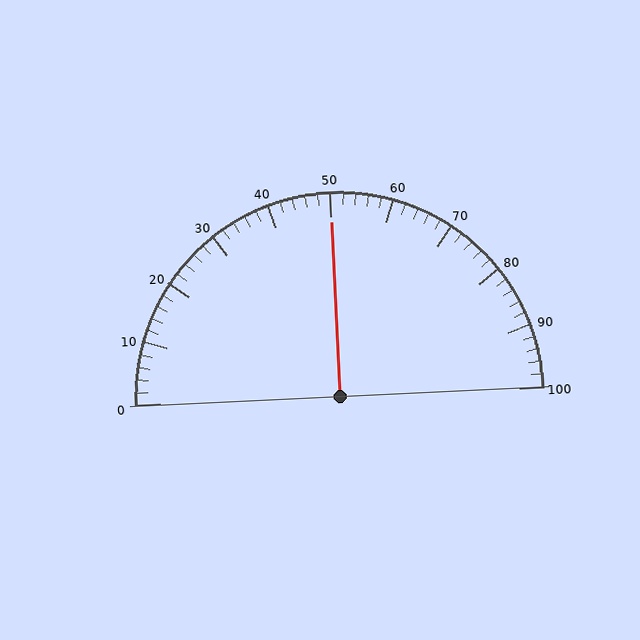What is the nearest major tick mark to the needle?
The nearest major tick mark is 50.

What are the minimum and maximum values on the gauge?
The gauge ranges from 0 to 100.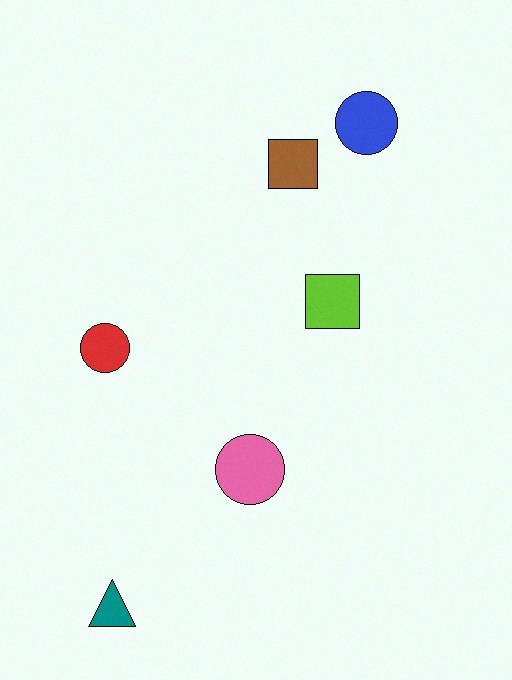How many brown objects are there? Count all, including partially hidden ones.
There is 1 brown object.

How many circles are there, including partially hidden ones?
There are 3 circles.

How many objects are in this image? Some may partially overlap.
There are 6 objects.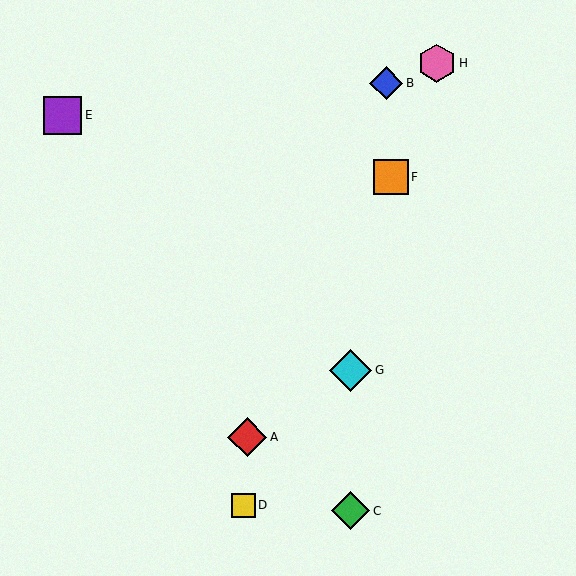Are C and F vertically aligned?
No, C is at x≈351 and F is at x≈391.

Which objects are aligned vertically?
Objects C, G are aligned vertically.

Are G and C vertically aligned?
Yes, both are at x≈351.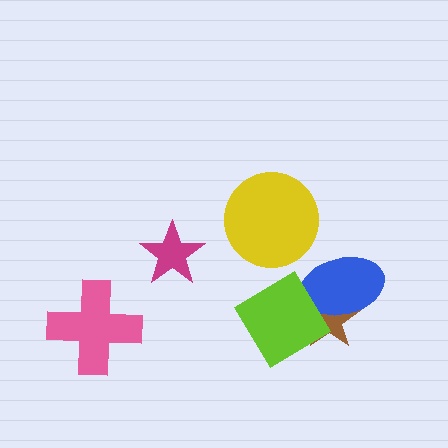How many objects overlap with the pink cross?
0 objects overlap with the pink cross.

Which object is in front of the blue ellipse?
The lime diamond is in front of the blue ellipse.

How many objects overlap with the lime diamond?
2 objects overlap with the lime diamond.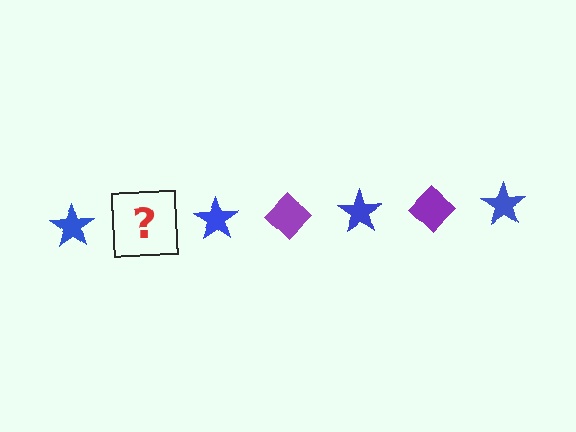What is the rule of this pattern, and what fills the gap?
The rule is that the pattern alternates between blue star and purple diamond. The gap should be filled with a purple diamond.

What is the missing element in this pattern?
The missing element is a purple diamond.